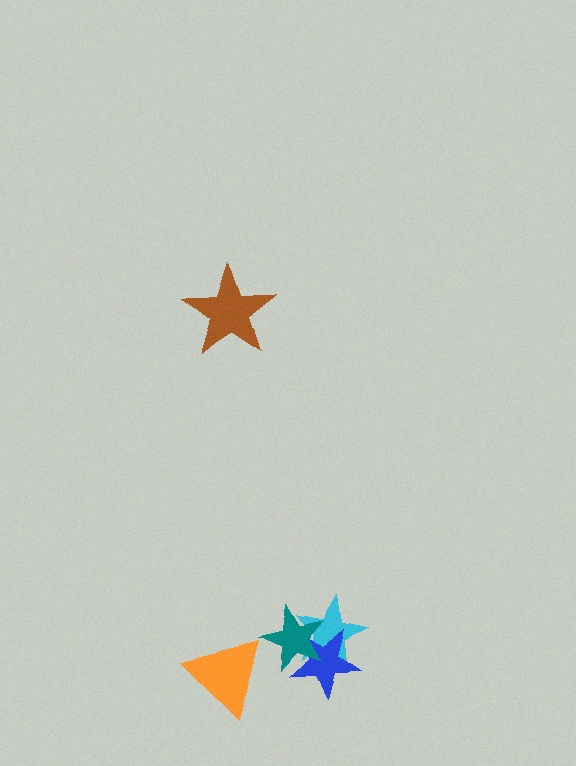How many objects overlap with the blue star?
2 objects overlap with the blue star.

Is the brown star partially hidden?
No, no other shape covers it.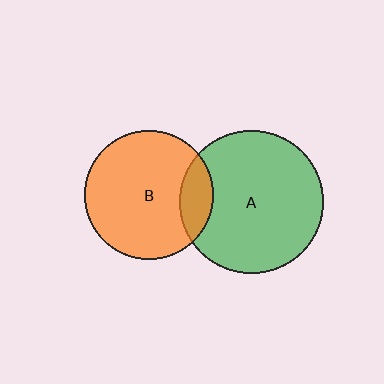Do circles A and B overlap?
Yes.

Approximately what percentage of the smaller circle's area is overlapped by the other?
Approximately 15%.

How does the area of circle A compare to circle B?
Approximately 1.2 times.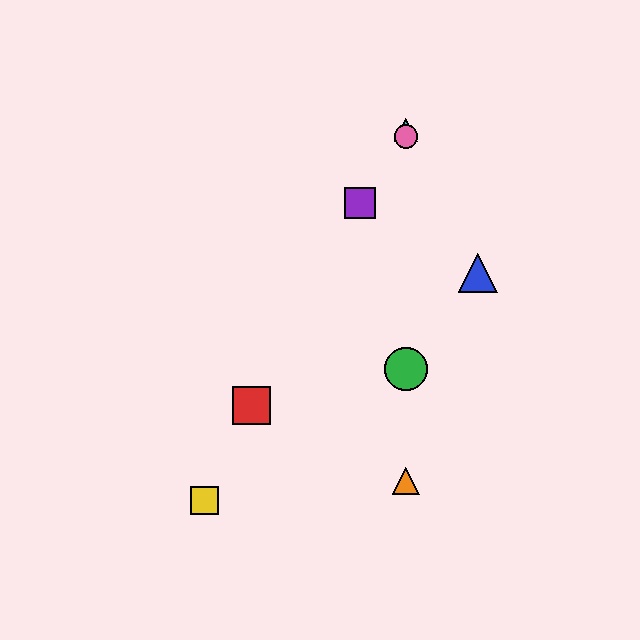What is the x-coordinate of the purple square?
The purple square is at x≈360.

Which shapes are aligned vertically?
The green circle, the orange triangle, the cyan triangle, the pink circle are aligned vertically.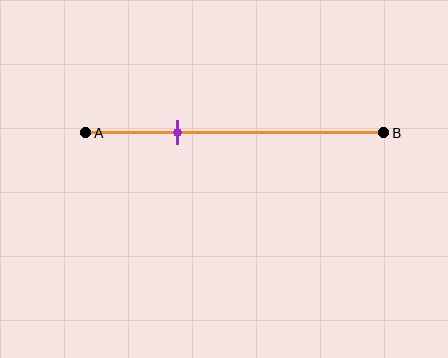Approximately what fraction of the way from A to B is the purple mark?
The purple mark is approximately 30% of the way from A to B.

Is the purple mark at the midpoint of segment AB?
No, the mark is at about 30% from A, not at the 50% midpoint.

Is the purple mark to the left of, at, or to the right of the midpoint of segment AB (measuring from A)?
The purple mark is to the left of the midpoint of segment AB.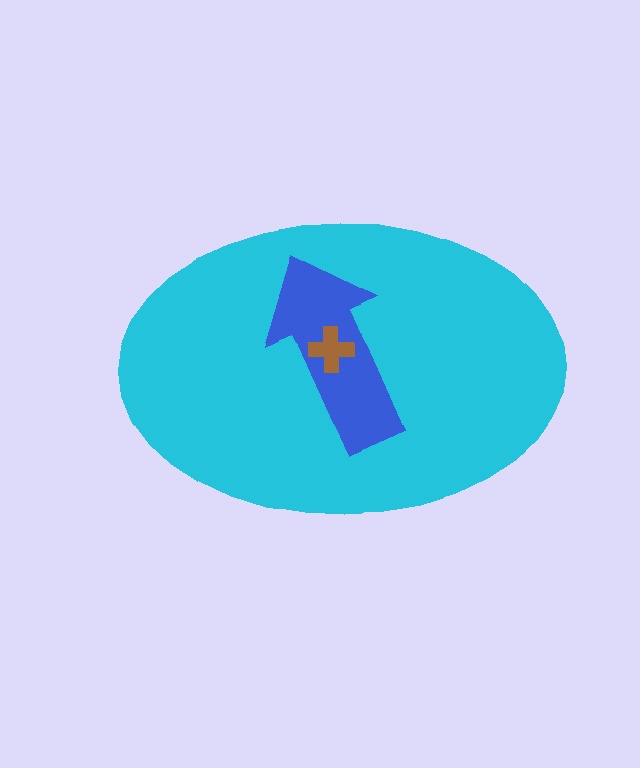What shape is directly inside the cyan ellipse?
The blue arrow.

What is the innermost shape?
The brown cross.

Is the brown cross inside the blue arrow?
Yes.